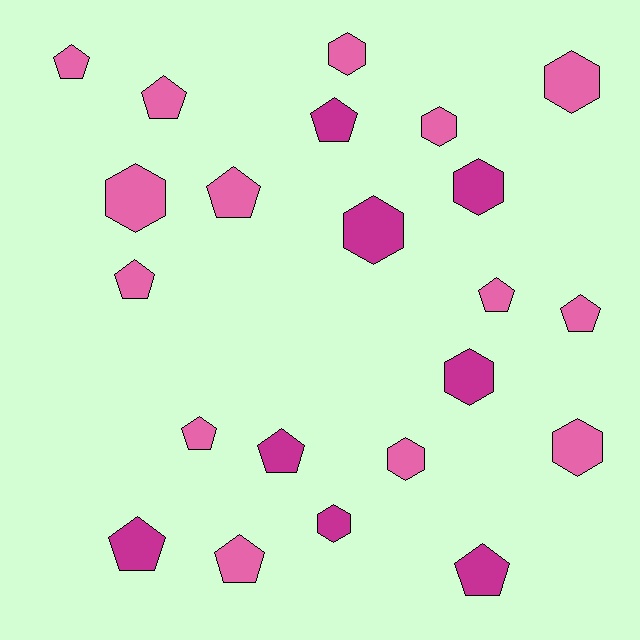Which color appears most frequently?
Pink, with 14 objects.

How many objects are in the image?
There are 22 objects.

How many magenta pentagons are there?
There are 4 magenta pentagons.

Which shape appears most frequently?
Pentagon, with 12 objects.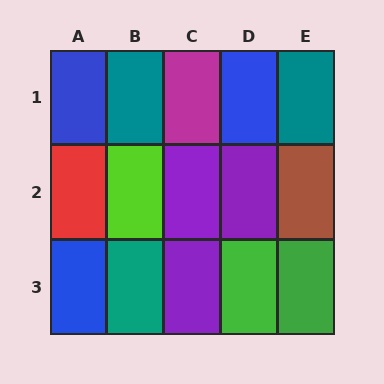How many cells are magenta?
1 cell is magenta.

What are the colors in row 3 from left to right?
Blue, teal, purple, green, green.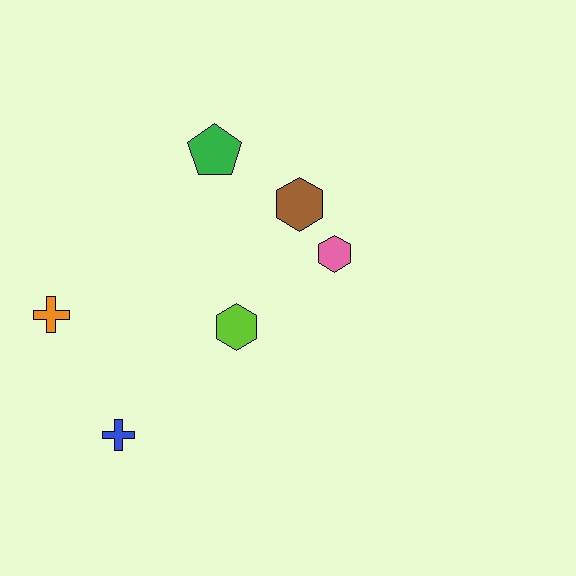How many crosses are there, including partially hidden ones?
There are 2 crosses.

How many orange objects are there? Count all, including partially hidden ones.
There is 1 orange object.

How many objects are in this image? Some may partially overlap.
There are 6 objects.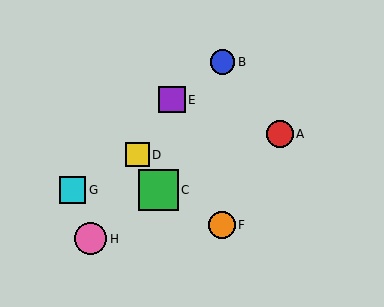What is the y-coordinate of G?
Object G is at y≈190.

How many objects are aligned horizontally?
2 objects (C, G) are aligned horizontally.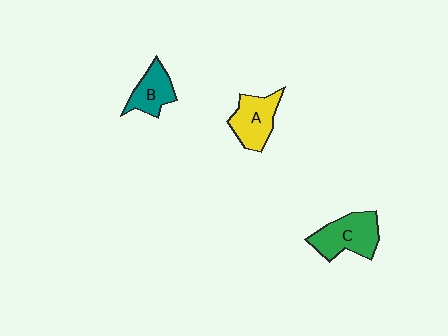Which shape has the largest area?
Shape C (green).